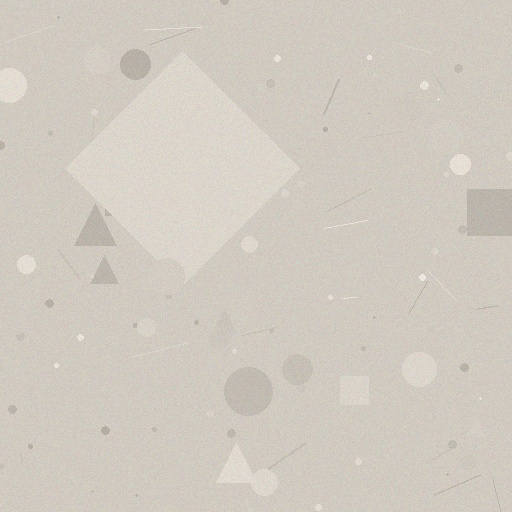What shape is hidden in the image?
A diamond is hidden in the image.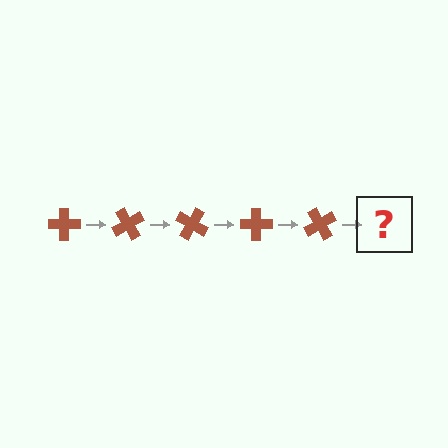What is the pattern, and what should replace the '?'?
The pattern is that the cross rotates 60 degrees each step. The '?' should be a brown cross rotated 300 degrees.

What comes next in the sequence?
The next element should be a brown cross rotated 300 degrees.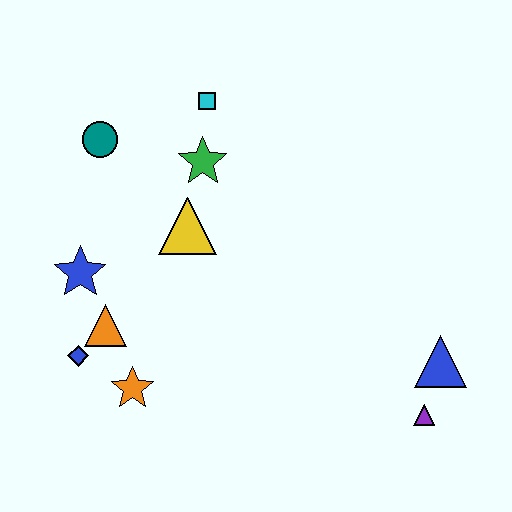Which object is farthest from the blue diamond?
The blue triangle is farthest from the blue diamond.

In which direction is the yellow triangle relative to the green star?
The yellow triangle is below the green star.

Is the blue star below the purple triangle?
No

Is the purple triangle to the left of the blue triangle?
Yes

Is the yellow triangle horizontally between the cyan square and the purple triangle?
No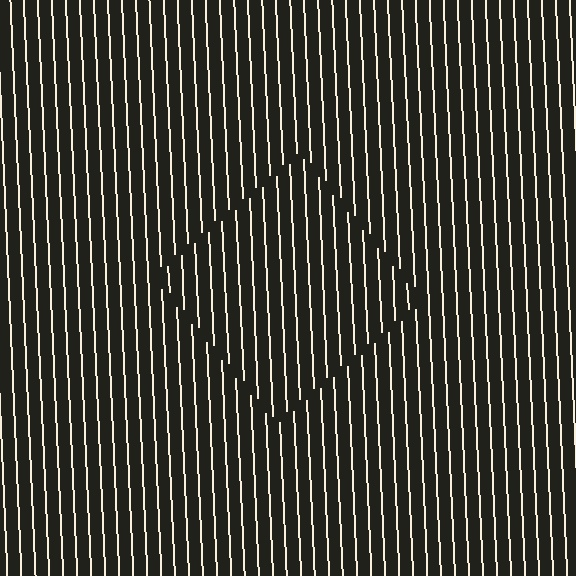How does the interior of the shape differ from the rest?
The interior of the shape contains the same grating, shifted by half a period — the contour is defined by the phase discontinuity where line-ends from the inner and outer gratings abut.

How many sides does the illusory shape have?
4 sides — the line-ends trace a square.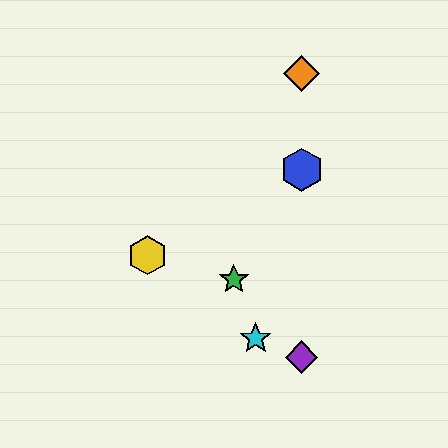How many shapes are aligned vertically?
4 shapes (the red star, the blue hexagon, the purple diamond, the orange diamond) are aligned vertically.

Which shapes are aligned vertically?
The red star, the blue hexagon, the purple diamond, the orange diamond are aligned vertically.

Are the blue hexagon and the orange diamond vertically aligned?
Yes, both are at x≈302.